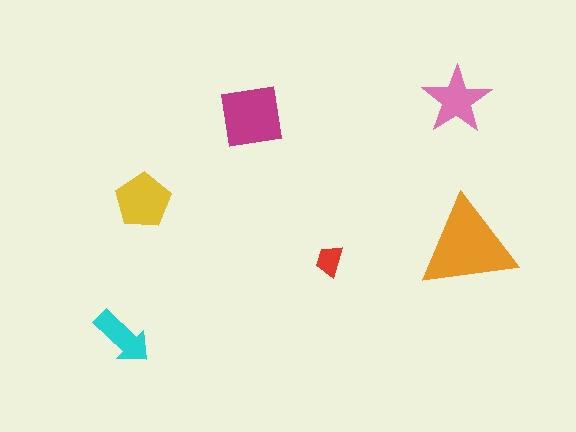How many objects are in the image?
There are 6 objects in the image.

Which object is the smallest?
The red trapezoid.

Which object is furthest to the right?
The orange triangle is rightmost.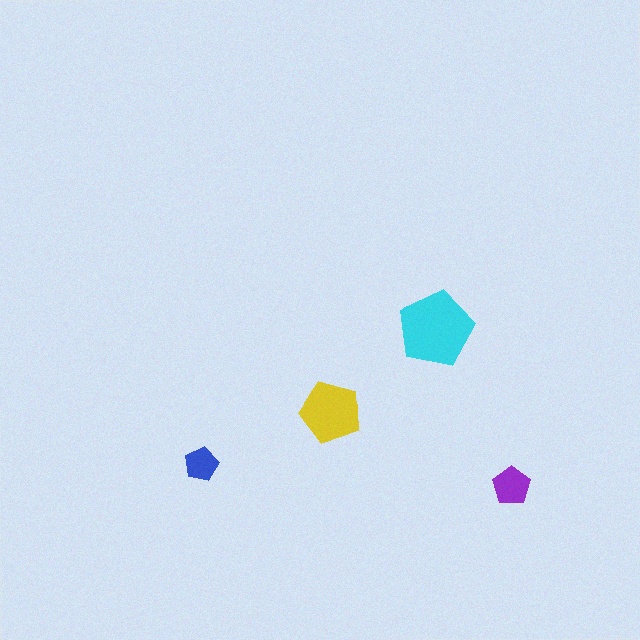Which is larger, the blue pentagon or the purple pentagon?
The purple one.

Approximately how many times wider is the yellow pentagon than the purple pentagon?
About 1.5 times wider.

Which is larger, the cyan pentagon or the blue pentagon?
The cyan one.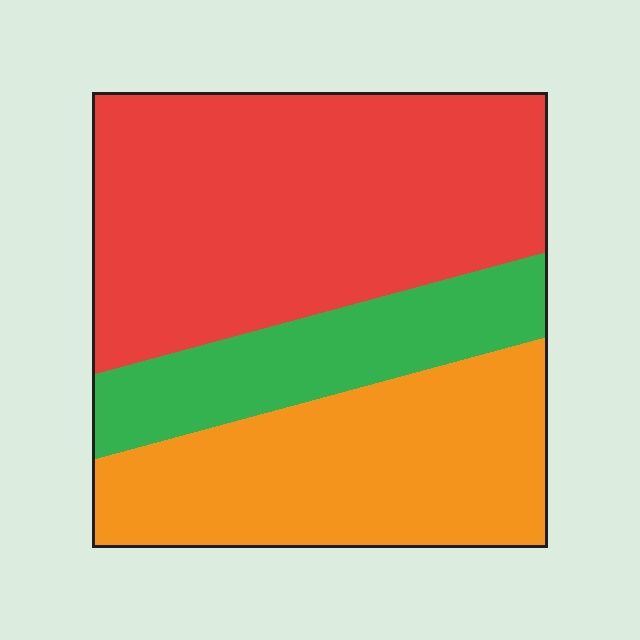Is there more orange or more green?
Orange.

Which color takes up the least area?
Green, at roughly 20%.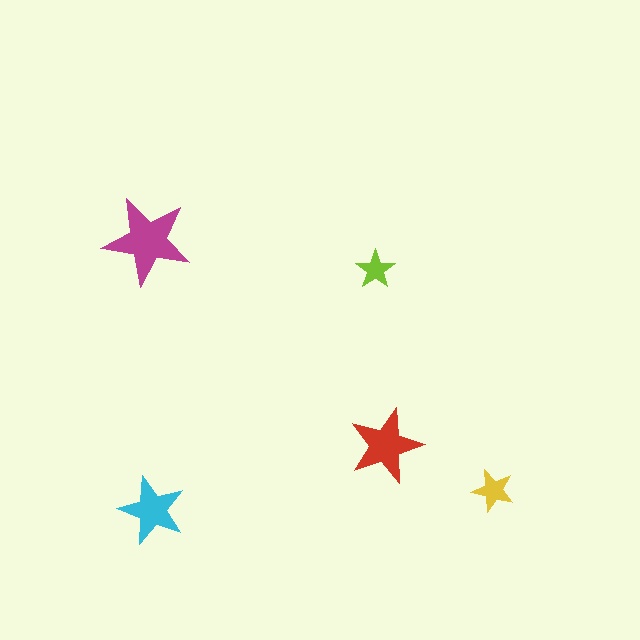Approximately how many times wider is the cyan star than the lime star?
About 1.5 times wider.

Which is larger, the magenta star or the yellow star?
The magenta one.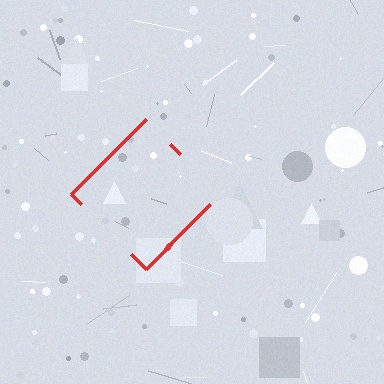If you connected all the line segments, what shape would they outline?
They would outline a diamond.